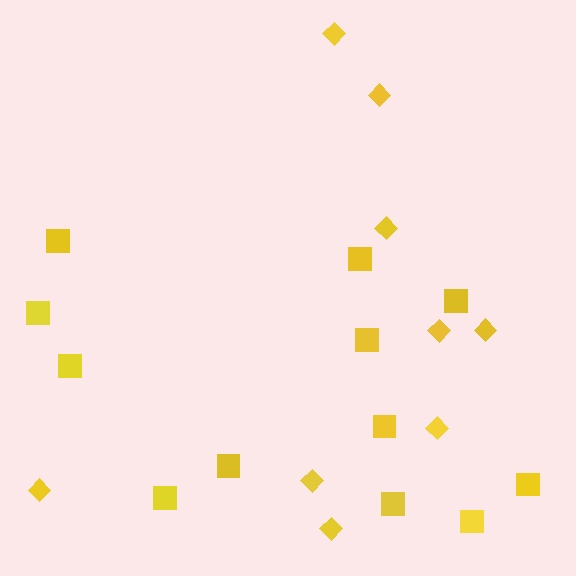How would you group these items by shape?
There are 2 groups: one group of squares (12) and one group of diamonds (9).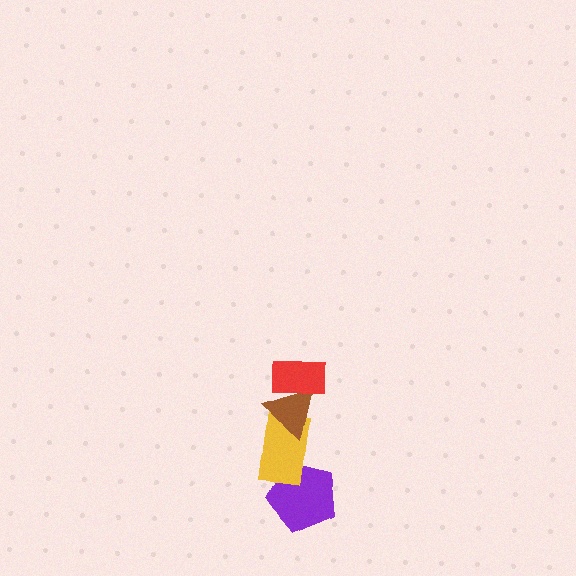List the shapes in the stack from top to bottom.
From top to bottom: the red rectangle, the brown triangle, the yellow rectangle, the purple pentagon.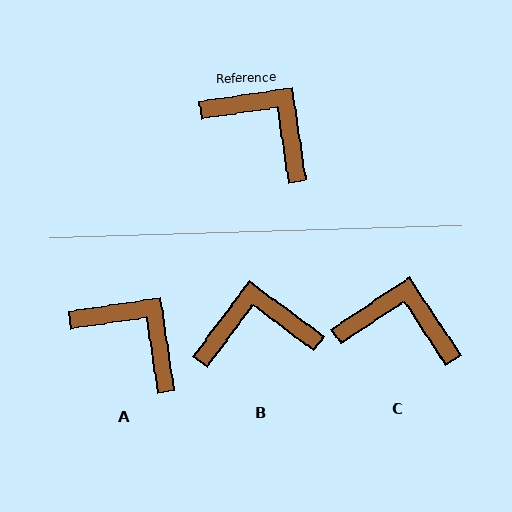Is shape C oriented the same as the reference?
No, it is off by about 25 degrees.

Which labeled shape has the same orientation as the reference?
A.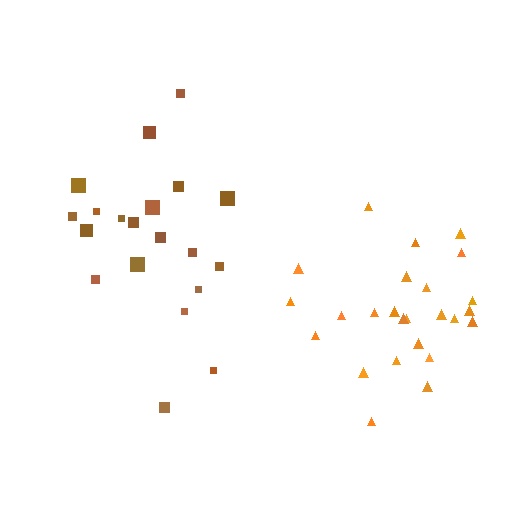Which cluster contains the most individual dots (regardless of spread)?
Orange (25).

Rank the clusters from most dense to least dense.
brown, orange.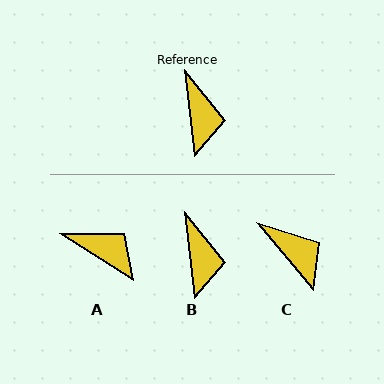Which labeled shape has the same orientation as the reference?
B.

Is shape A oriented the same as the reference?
No, it is off by about 50 degrees.